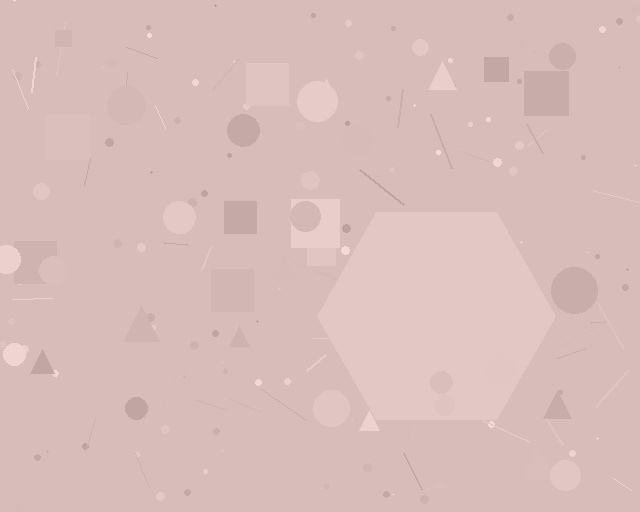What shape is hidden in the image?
A hexagon is hidden in the image.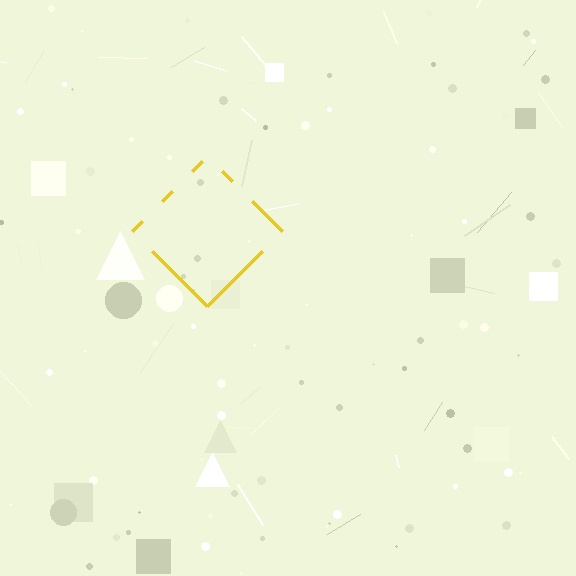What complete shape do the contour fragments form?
The contour fragments form a diamond.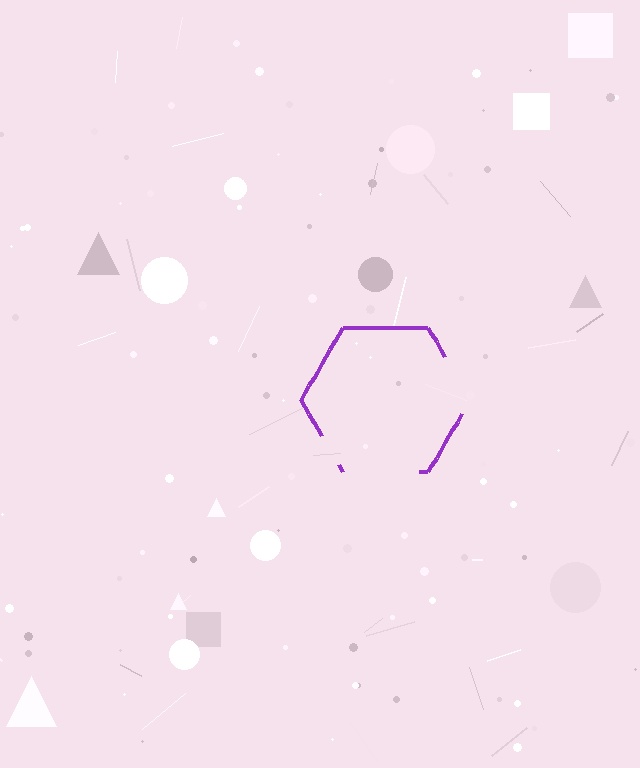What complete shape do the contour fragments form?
The contour fragments form a hexagon.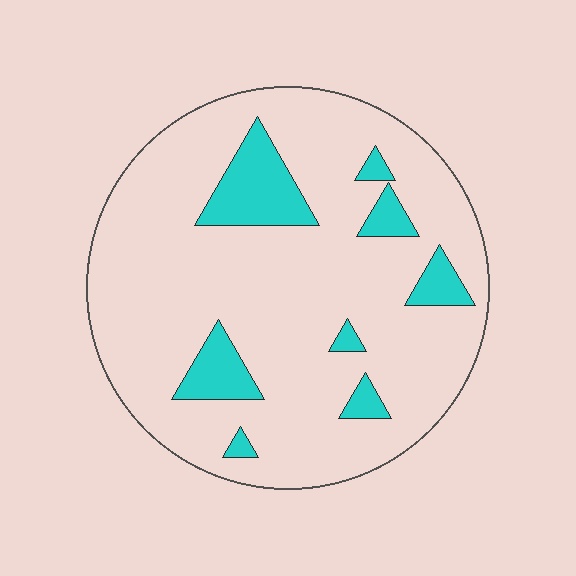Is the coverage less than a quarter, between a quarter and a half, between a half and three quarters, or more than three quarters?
Less than a quarter.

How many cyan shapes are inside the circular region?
8.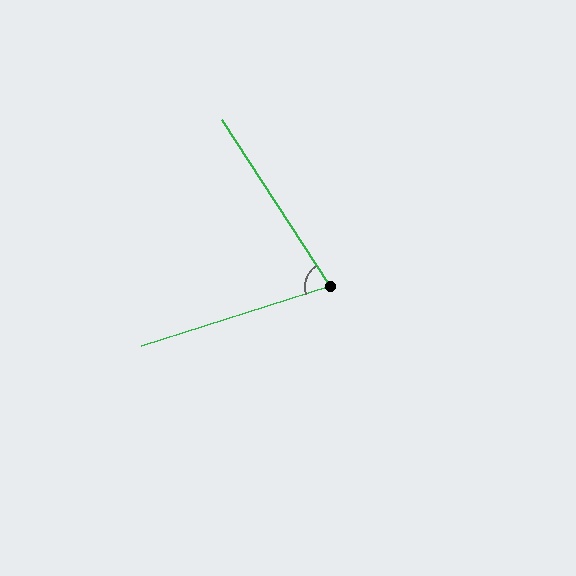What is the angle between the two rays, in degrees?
Approximately 75 degrees.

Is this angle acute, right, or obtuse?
It is acute.